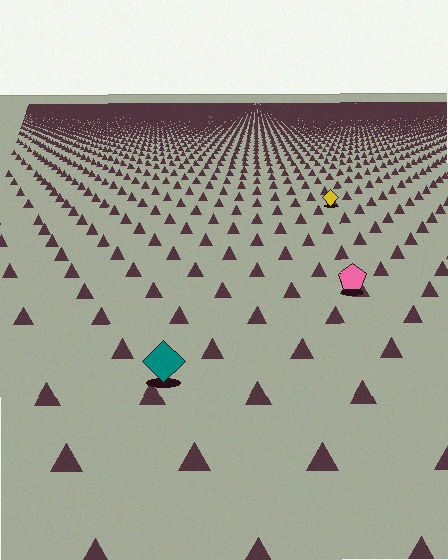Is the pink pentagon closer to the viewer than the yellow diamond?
Yes. The pink pentagon is closer — you can tell from the texture gradient: the ground texture is coarser near it.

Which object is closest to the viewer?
The teal diamond is closest. The texture marks near it are larger and more spread out.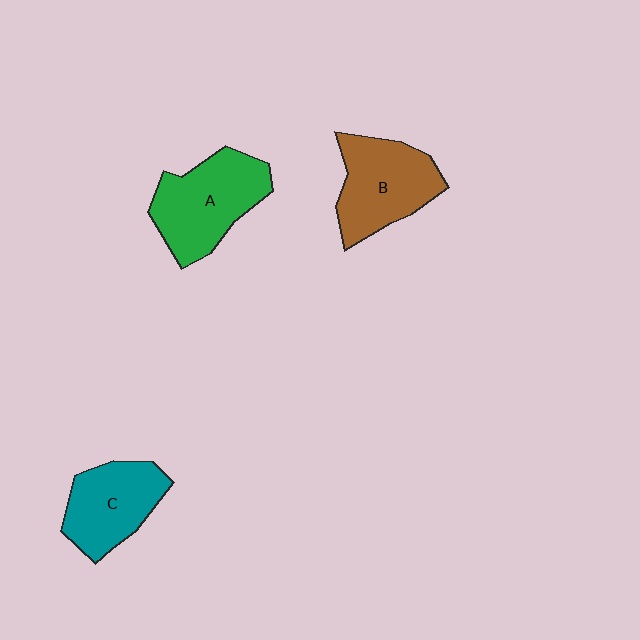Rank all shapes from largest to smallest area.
From largest to smallest: A (green), B (brown), C (teal).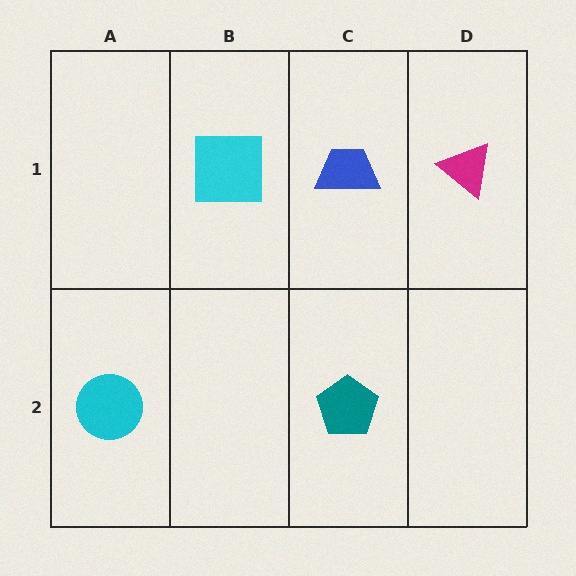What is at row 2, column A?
A cyan circle.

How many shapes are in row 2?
2 shapes.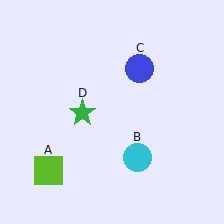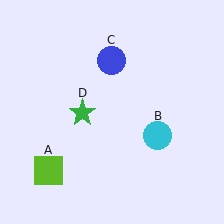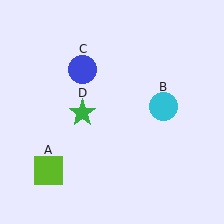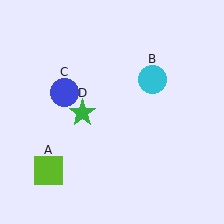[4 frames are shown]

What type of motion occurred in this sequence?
The cyan circle (object B), blue circle (object C) rotated counterclockwise around the center of the scene.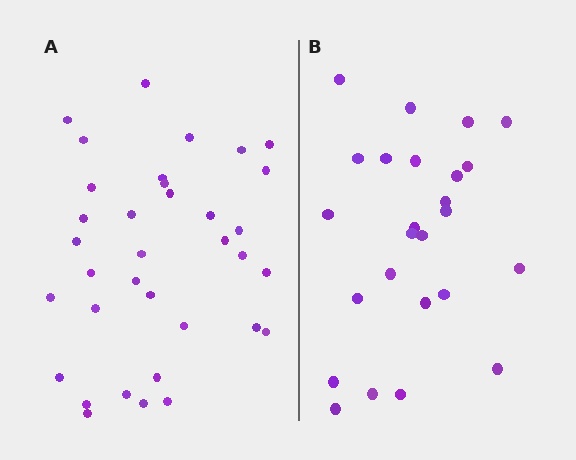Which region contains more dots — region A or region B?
Region A (the left region) has more dots.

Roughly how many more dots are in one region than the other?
Region A has roughly 10 or so more dots than region B.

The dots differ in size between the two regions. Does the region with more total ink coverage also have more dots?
No. Region B has more total ink coverage because its dots are larger, but region A actually contains more individual dots. Total area can be misleading — the number of items is what matters here.